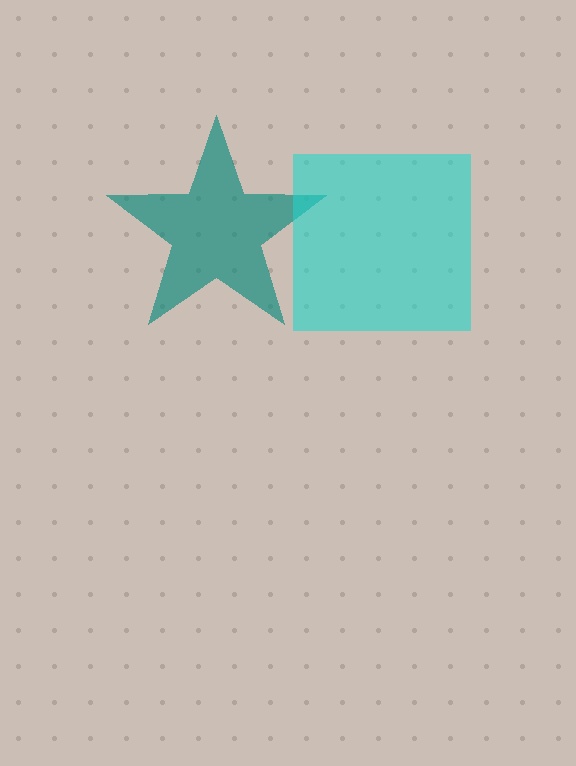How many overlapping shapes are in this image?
There are 2 overlapping shapes in the image.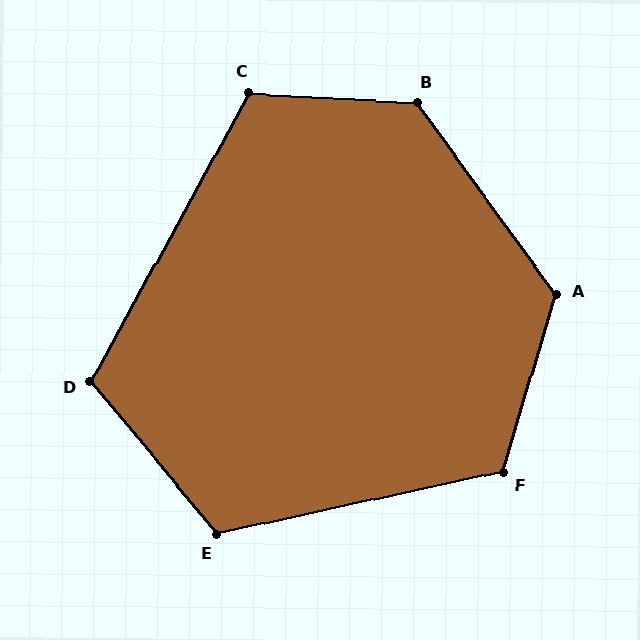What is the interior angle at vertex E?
Approximately 117 degrees (obtuse).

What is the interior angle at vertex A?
Approximately 127 degrees (obtuse).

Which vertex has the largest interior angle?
B, at approximately 129 degrees.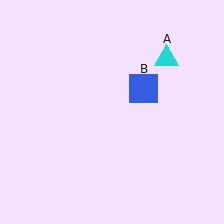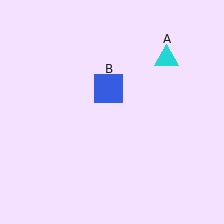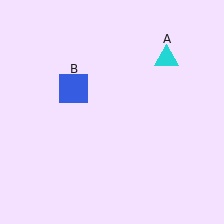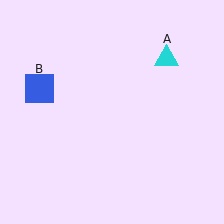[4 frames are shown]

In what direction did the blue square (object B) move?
The blue square (object B) moved left.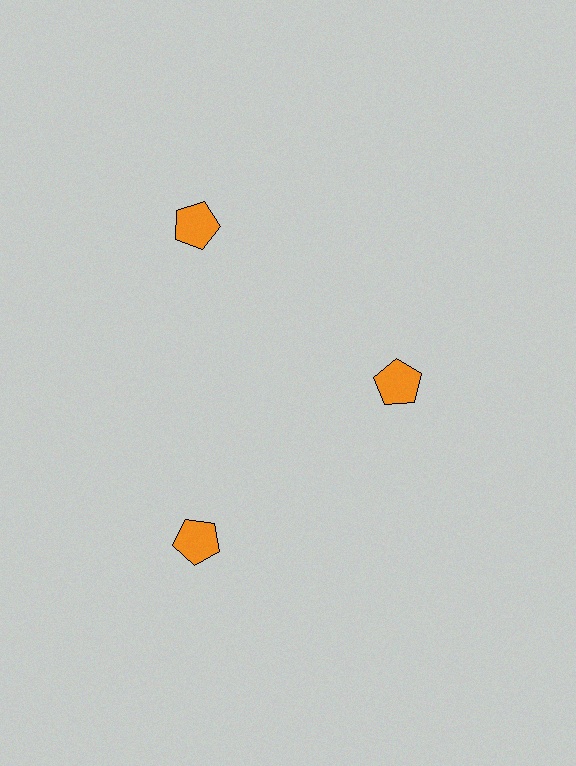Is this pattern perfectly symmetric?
No. The 3 orange pentagons are arranged in a ring, but one element near the 3 o'clock position is pulled inward toward the center, breaking the 3-fold rotational symmetry.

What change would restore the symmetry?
The symmetry would be restored by moving it outward, back onto the ring so that all 3 pentagons sit at equal angles and equal distance from the center.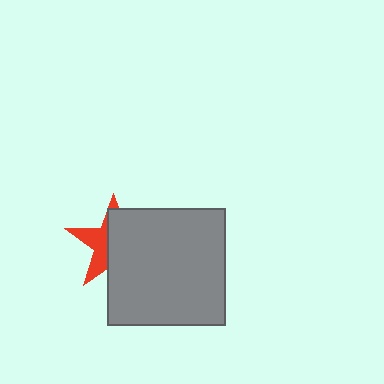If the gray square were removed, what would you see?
You would see the complete red star.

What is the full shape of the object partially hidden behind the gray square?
The partially hidden object is a red star.